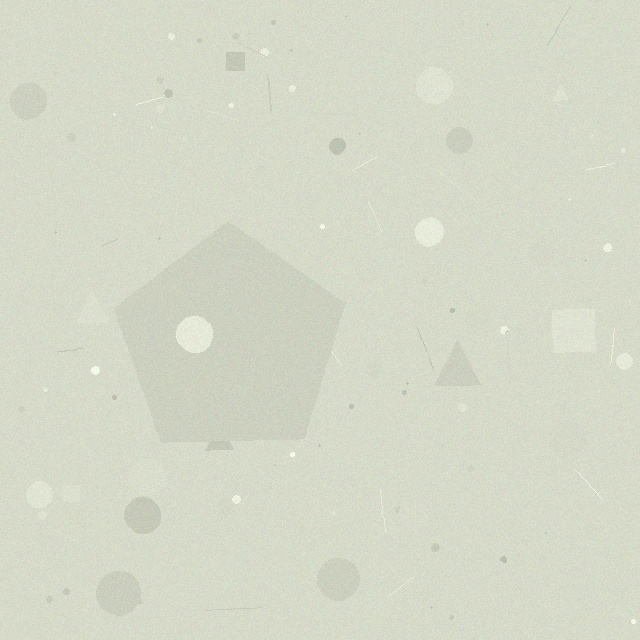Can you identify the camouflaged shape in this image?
The camouflaged shape is a pentagon.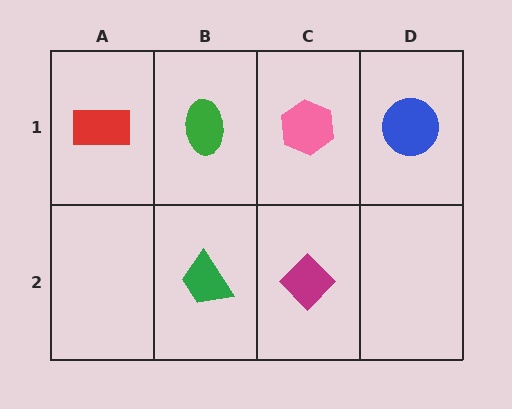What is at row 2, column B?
A green trapezoid.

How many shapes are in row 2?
2 shapes.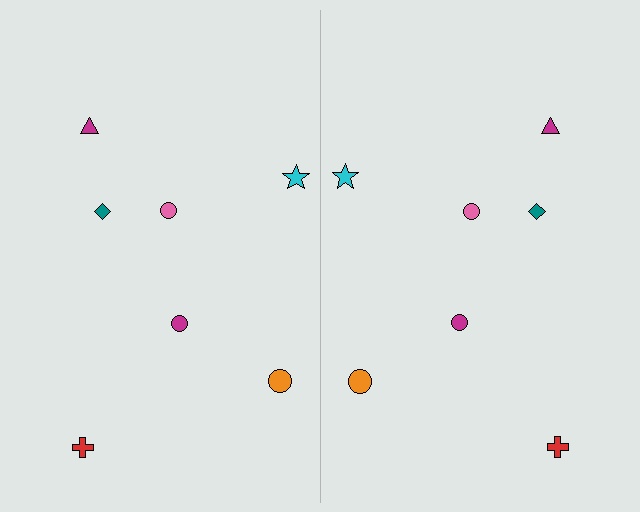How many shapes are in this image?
There are 14 shapes in this image.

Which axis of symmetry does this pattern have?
The pattern has a vertical axis of symmetry running through the center of the image.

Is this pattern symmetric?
Yes, this pattern has bilateral (reflection) symmetry.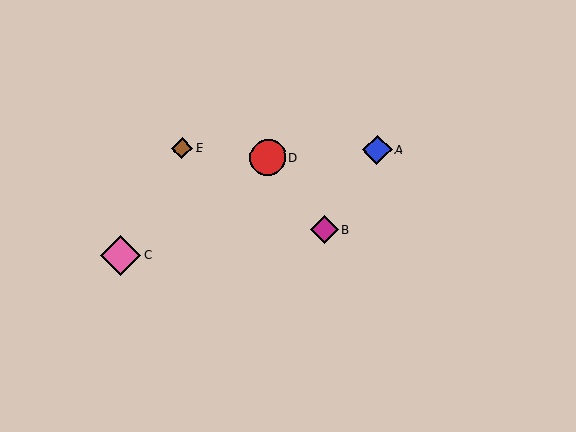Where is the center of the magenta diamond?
The center of the magenta diamond is at (325, 230).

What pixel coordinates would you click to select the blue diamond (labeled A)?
Click at (377, 150) to select the blue diamond A.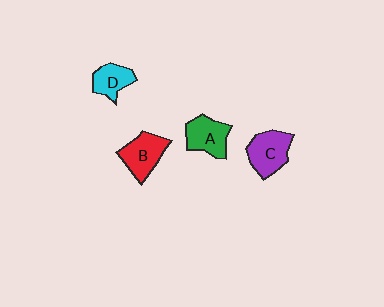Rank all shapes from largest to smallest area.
From largest to smallest: C (purple), B (red), A (green), D (cyan).